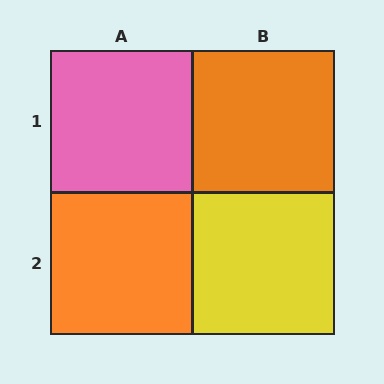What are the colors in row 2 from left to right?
Orange, yellow.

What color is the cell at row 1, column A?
Pink.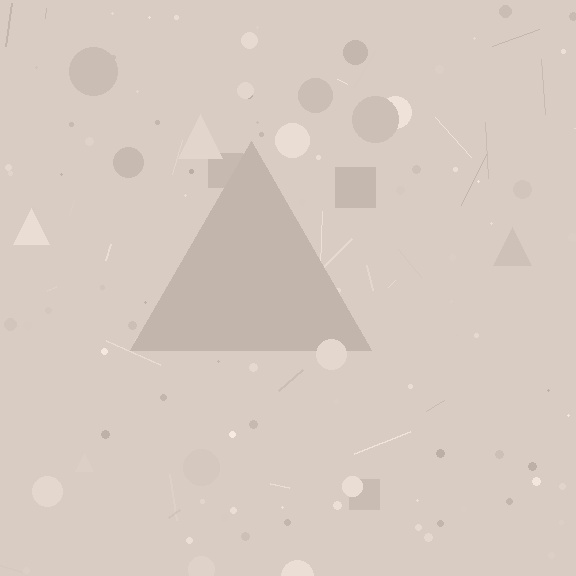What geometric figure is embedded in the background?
A triangle is embedded in the background.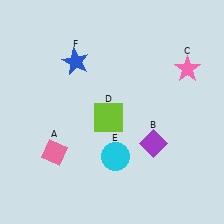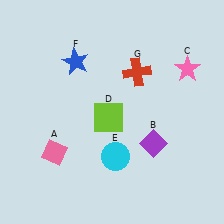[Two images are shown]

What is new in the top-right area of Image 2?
A red cross (G) was added in the top-right area of Image 2.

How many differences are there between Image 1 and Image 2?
There is 1 difference between the two images.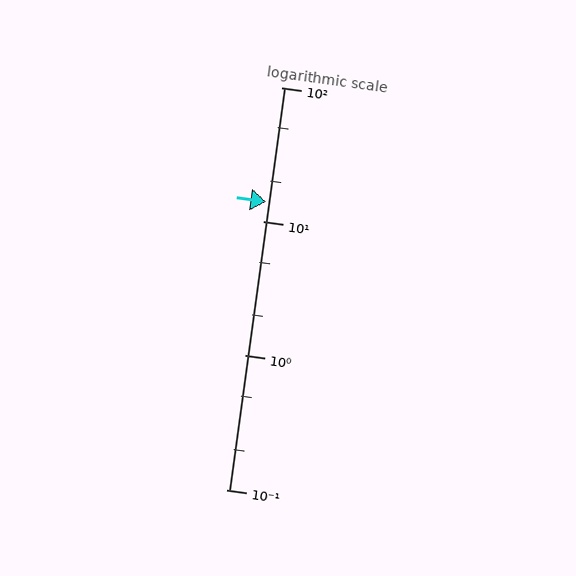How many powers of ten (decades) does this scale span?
The scale spans 3 decades, from 0.1 to 100.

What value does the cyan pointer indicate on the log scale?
The pointer indicates approximately 14.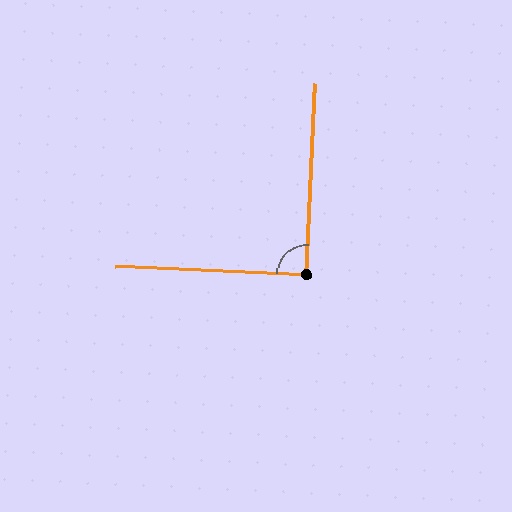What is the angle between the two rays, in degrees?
Approximately 90 degrees.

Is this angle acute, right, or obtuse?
It is approximately a right angle.